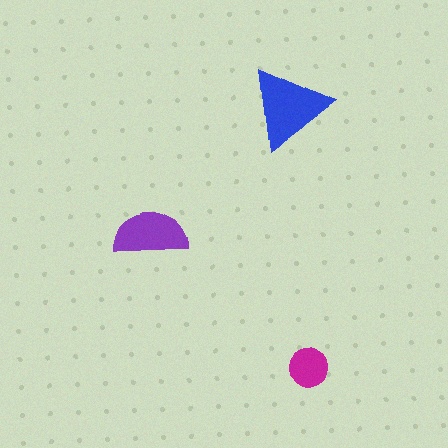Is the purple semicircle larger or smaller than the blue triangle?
Smaller.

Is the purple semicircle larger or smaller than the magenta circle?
Larger.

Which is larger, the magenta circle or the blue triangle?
The blue triangle.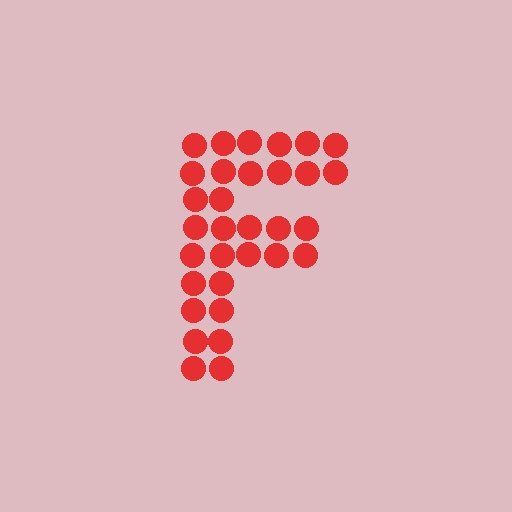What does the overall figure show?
The overall figure shows the letter F.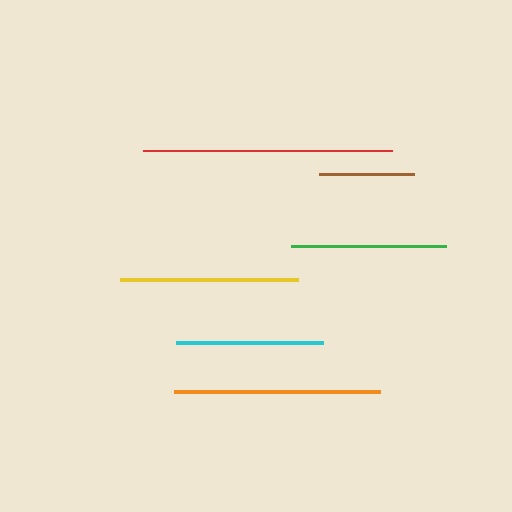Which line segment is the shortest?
The brown line is the shortest at approximately 95 pixels.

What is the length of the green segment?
The green segment is approximately 155 pixels long.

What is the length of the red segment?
The red segment is approximately 249 pixels long.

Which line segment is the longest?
The red line is the longest at approximately 249 pixels.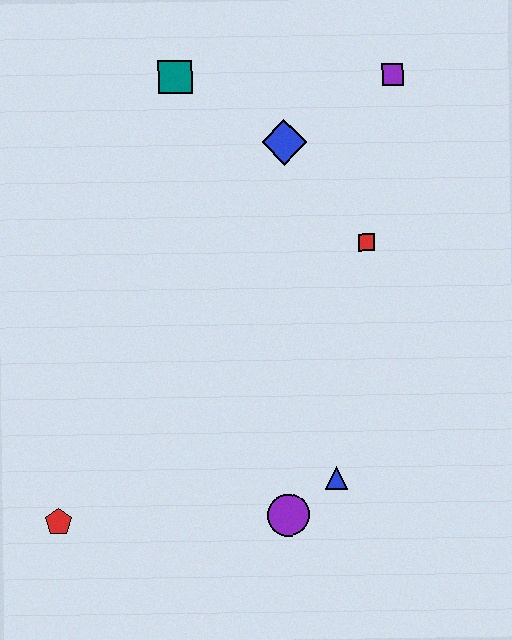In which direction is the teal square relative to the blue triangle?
The teal square is above the blue triangle.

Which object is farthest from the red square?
The red pentagon is farthest from the red square.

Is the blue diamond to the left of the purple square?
Yes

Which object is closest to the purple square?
The blue diamond is closest to the purple square.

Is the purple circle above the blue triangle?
No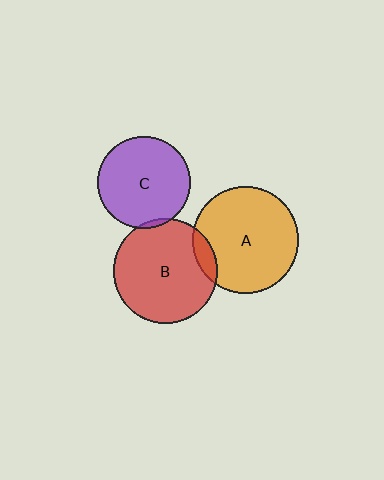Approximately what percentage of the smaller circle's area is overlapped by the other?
Approximately 10%.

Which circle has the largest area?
Circle A (orange).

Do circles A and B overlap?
Yes.